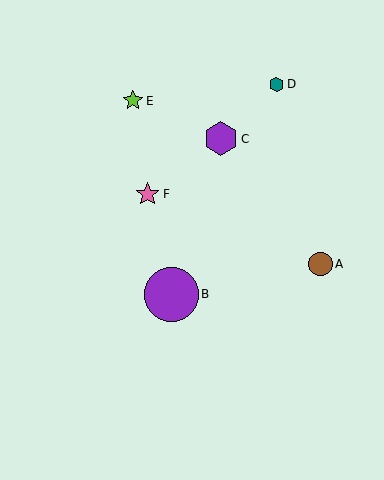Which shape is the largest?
The purple circle (labeled B) is the largest.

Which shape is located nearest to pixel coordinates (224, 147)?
The purple hexagon (labeled C) at (221, 139) is nearest to that location.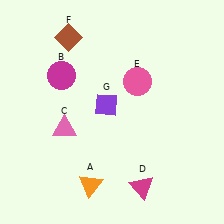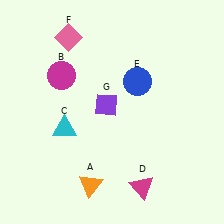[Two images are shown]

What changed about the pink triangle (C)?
In Image 1, C is pink. In Image 2, it changed to cyan.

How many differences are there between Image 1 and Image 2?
There are 3 differences between the two images.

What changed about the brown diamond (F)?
In Image 1, F is brown. In Image 2, it changed to pink.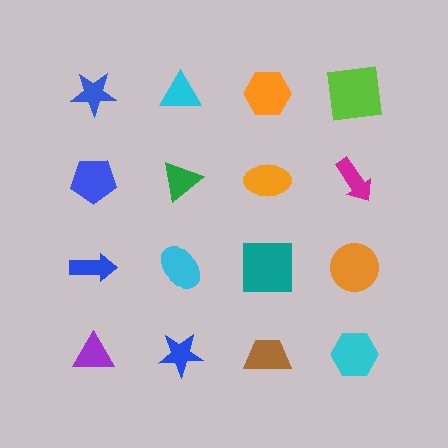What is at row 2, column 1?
A blue pentagon.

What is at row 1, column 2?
A cyan triangle.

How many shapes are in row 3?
4 shapes.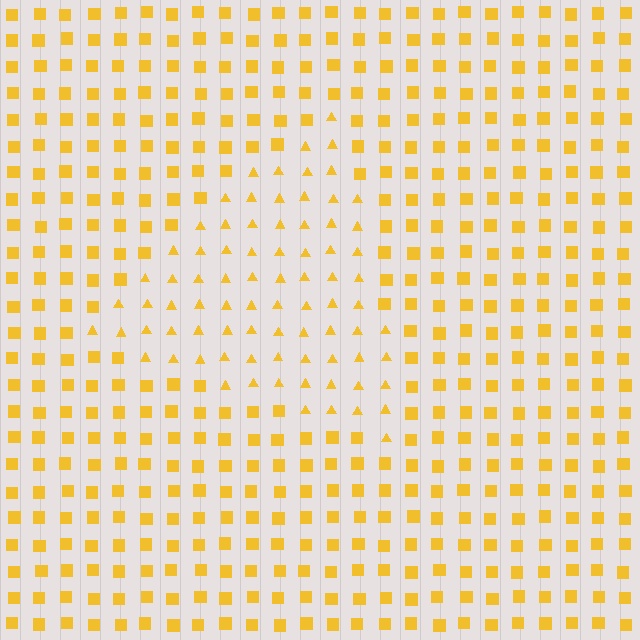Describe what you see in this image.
The image is filled with small yellow elements arranged in a uniform grid. A triangle-shaped region contains triangles, while the surrounding area contains squares. The boundary is defined purely by the change in element shape.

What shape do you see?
I see a triangle.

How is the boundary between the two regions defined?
The boundary is defined by a change in element shape: triangles inside vs. squares outside. All elements share the same color and spacing.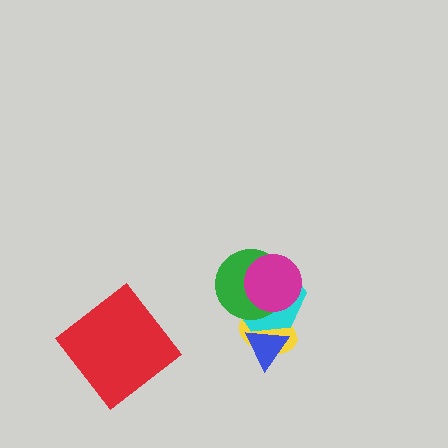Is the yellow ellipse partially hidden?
Yes, it is partially covered by another shape.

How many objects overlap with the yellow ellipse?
4 objects overlap with the yellow ellipse.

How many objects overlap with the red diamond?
0 objects overlap with the red diamond.